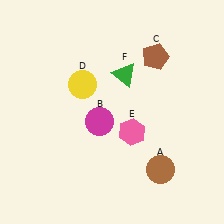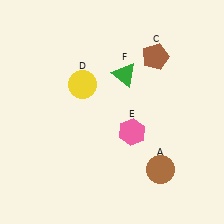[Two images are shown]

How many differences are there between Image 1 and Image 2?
There is 1 difference between the two images.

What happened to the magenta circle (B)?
The magenta circle (B) was removed in Image 2. It was in the bottom-left area of Image 1.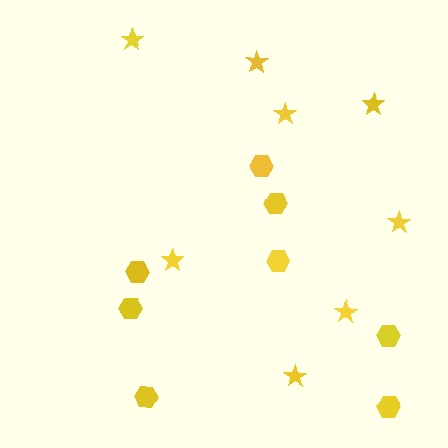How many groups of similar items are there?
There are 2 groups: one group of stars (8) and one group of hexagons (8).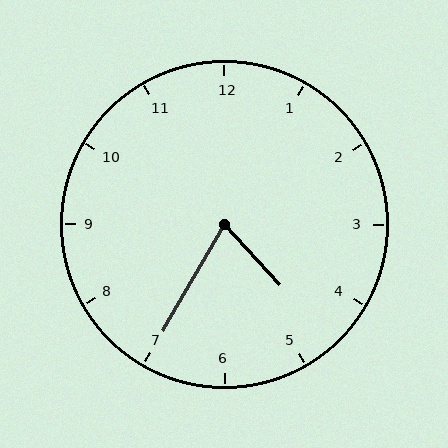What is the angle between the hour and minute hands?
Approximately 72 degrees.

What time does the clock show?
4:35.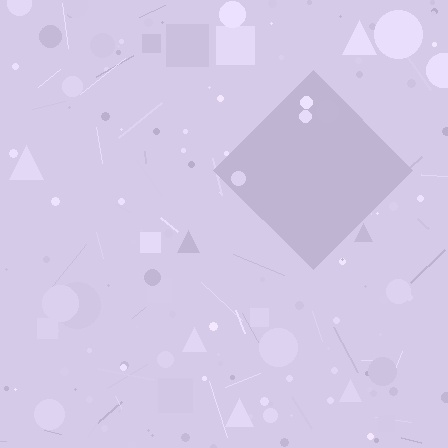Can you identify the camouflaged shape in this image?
The camouflaged shape is a diamond.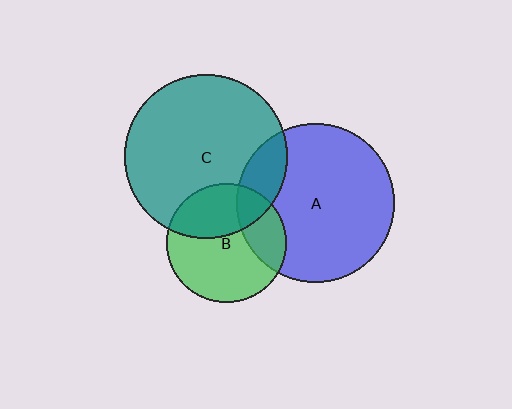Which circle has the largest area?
Circle C (teal).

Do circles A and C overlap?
Yes.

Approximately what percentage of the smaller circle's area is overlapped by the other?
Approximately 15%.